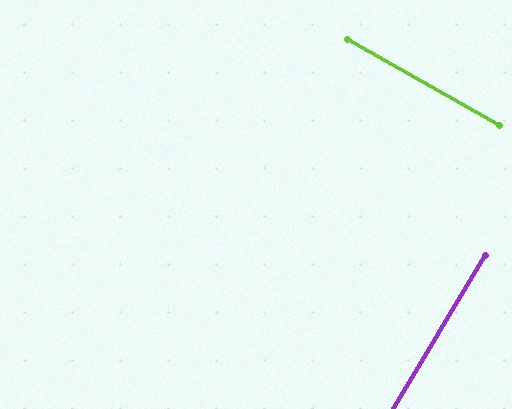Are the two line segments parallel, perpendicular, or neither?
Perpendicular — they meet at approximately 88°.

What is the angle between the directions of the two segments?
Approximately 88 degrees.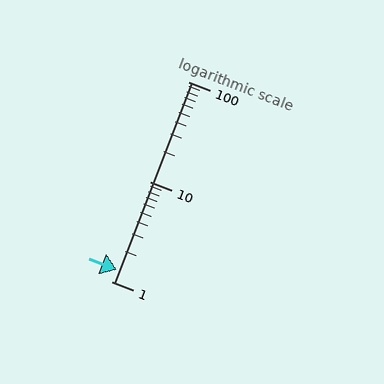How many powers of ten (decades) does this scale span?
The scale spans 2 decades, from 1 to 100.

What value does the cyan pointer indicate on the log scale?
The pointer indicates approximately 1.3.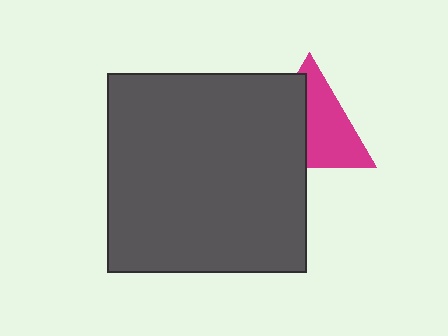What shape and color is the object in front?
The object in front is a dark gray square.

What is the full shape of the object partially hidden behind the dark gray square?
The partially hidden object is a magenta triangle.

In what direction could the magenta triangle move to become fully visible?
The magenta triangle could move right. That would shift it out from behind the dark gray square entirely.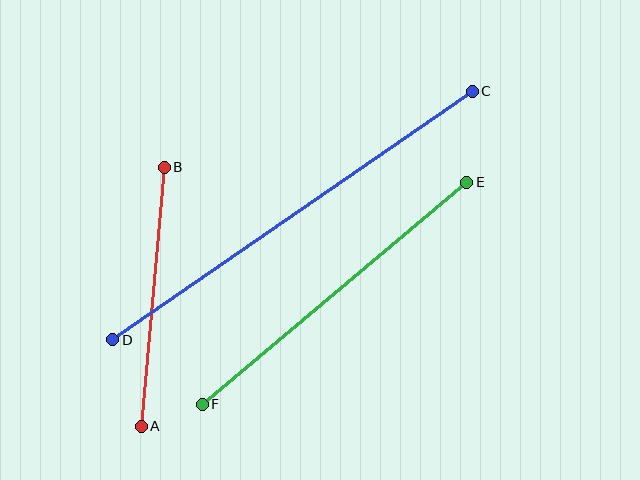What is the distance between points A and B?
The distance is approximately 260 pixels.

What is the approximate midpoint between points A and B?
The midpoint is at approximately (153, 297) pixels.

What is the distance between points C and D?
The distance is approximately 437 pixels.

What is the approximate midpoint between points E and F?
The midpoint is at approximately (334, 293) pixels.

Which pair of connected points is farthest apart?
Points C and D are farthest apart.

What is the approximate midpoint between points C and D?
The midpoint is at approximately (292, 216) pixels.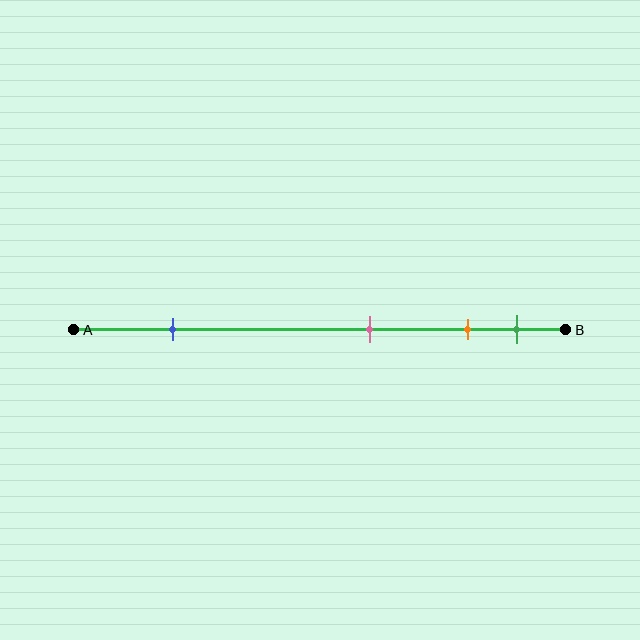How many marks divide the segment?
There are 4 marks dividing the segment.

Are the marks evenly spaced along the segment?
No, the marks are not evenly spaced.